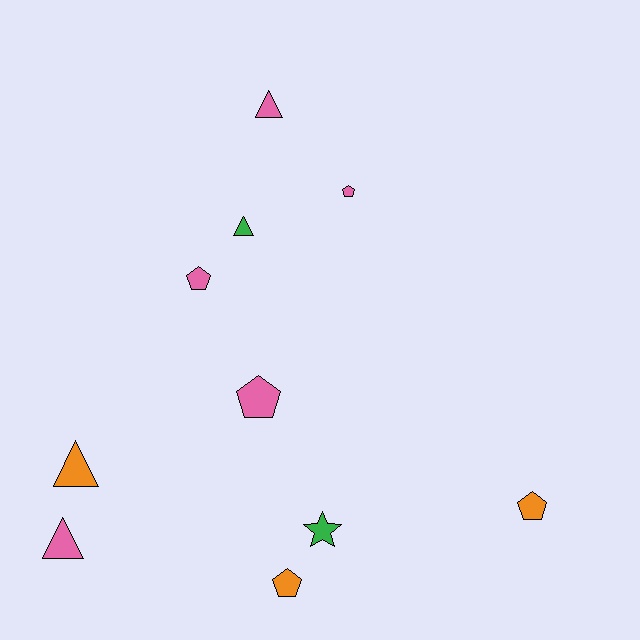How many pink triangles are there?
There are 2 pink triangles.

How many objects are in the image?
There are 10 objects.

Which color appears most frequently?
Pink, with 5 objects.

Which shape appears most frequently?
Pentagon, with 5 objects.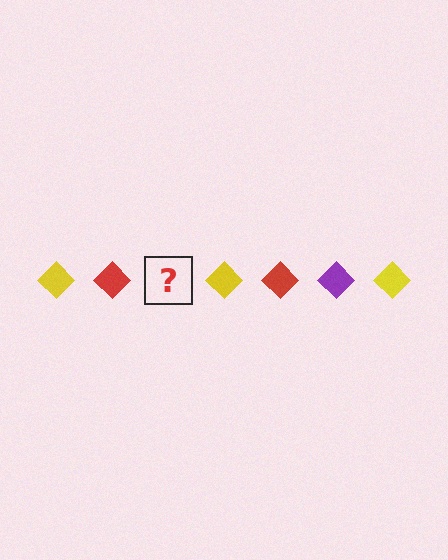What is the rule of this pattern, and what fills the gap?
The rule is that the pattern cycles through yellow, red, purple diamonds. The gap should be filled with a purple diamond.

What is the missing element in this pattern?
The missing element is a purple diamond.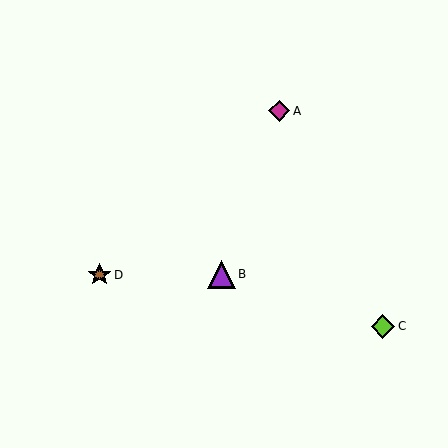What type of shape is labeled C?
Shape C is a lime diamond.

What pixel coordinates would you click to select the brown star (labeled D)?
Click at (100, 275) to select the brown star D.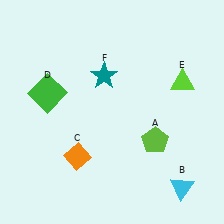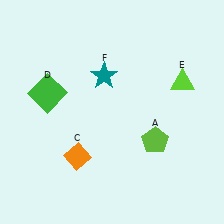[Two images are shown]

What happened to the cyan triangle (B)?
The cyan triangle (B) was removed in Image 2. It was in the bottom-right area of Image 1.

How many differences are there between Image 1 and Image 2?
There is 1 difference between the two images.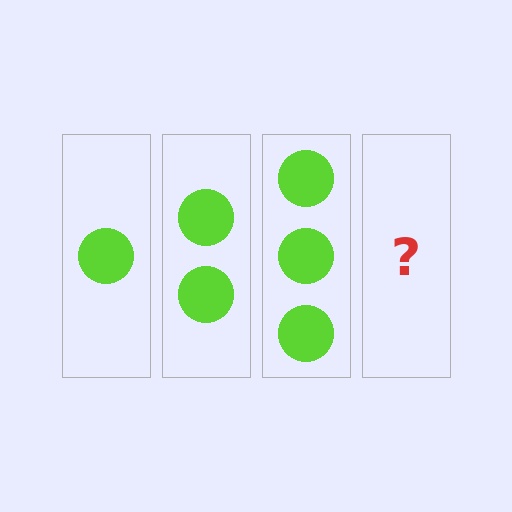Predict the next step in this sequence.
The next step is 4 circles.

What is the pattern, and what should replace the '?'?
The pattern is that each step adds one more circle. The '?' should be 4 circles.